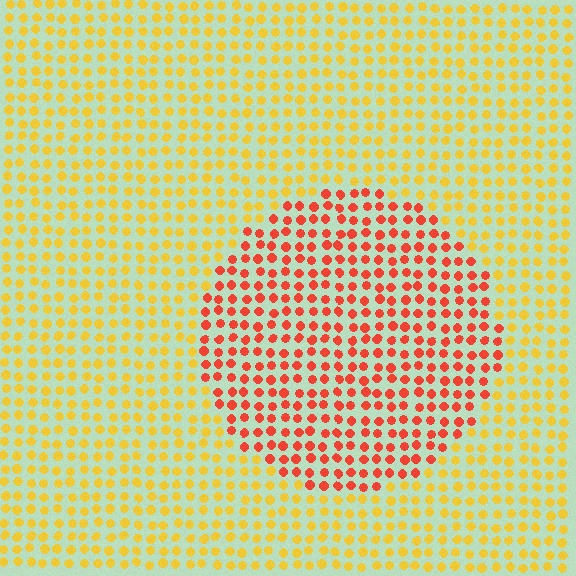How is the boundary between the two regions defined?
The boundary is defined purely by a slight shift in hue (about 43 degrees). Spacing, size, and orientation are identical on both sides.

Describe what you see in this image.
The image is filled with small yellow elements in a uniform arrangement. A circle-shaped region is visible where the elements are tinted to a slightly different hue, forming a subtle color boundary.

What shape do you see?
I see a circle.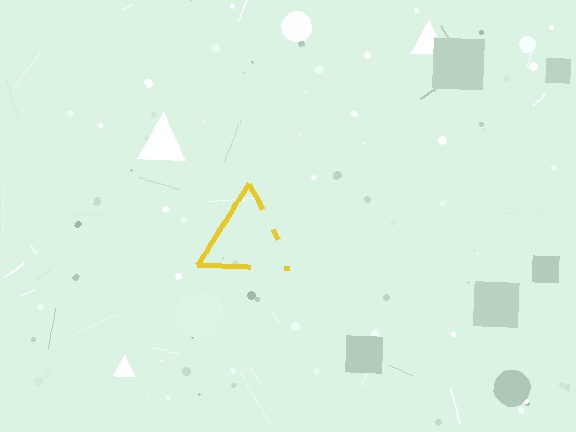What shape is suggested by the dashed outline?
The dashed outline suggests a triangle.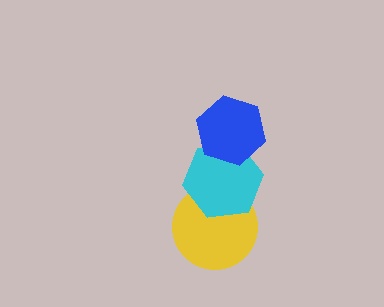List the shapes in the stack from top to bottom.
From top to bottom: the blue hexagon, the cyan hexagon, the yellow circle.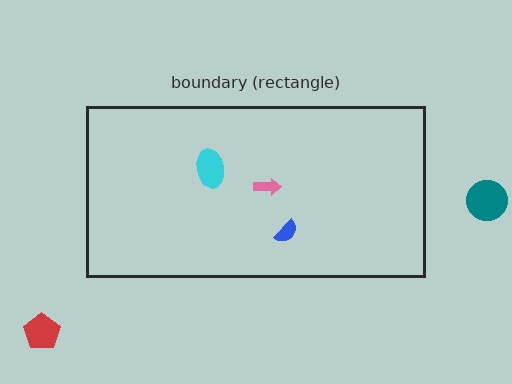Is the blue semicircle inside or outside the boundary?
Inside.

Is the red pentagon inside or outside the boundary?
Outside.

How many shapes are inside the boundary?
3 inside, 2 outside.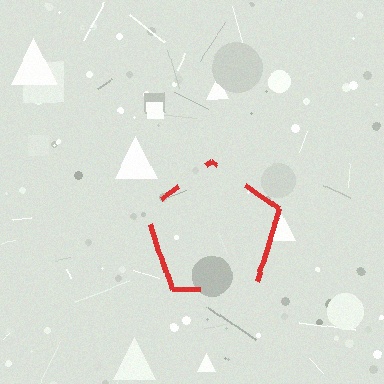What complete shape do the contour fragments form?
The contour fragments form a pentagon.